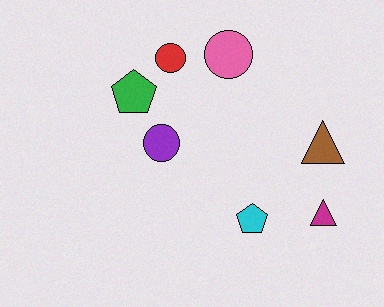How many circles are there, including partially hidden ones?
There are 3 circles.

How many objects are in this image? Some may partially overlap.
There are 7 objects.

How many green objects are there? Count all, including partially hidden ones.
There is 1 green object.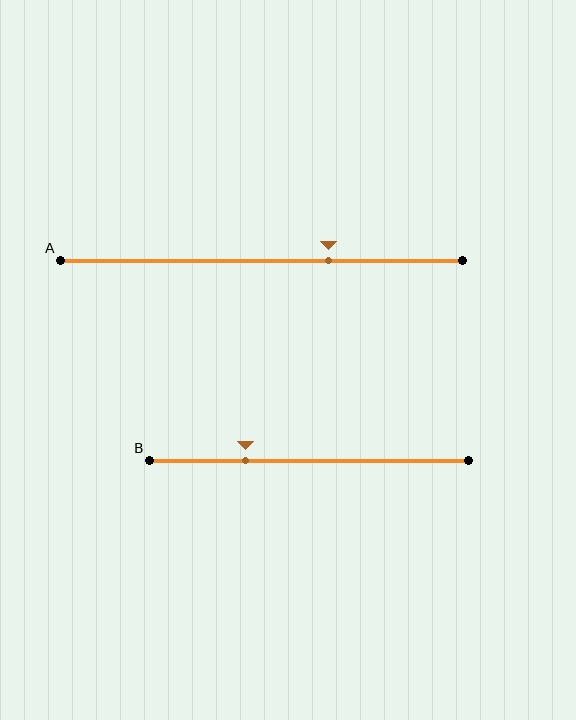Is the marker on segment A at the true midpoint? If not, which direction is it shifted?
No, the marker on segment A is shifted to the right by about 17% of the segment length.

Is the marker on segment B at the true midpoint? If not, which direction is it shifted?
No, the marker on segment B is shifted to the left by about 20% of the segment length.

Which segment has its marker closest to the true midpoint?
Segment A has its marker closest to the true midpoint.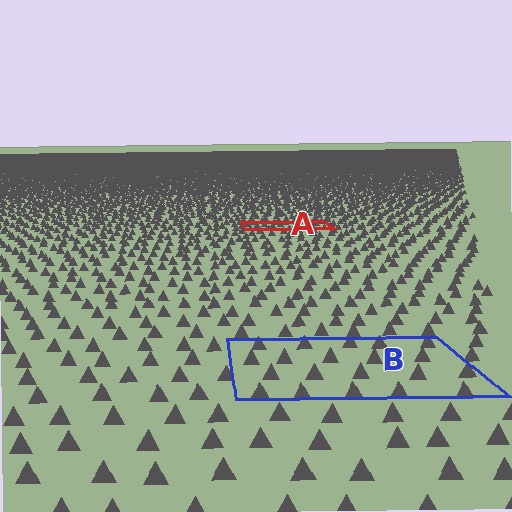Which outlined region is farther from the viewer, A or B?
Region A is farther from the viewer — the texture elements inside it appear smaller and more densely packed.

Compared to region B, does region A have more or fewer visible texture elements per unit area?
Region A has more texture elements per unit area — they are packed more densely because it is farther away.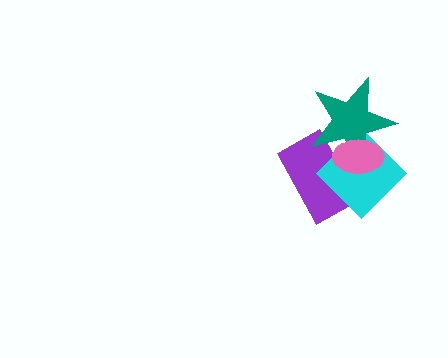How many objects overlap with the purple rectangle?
3 objects overlap with the purple rectangle.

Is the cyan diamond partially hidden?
Yes, it is partially covered by another shape.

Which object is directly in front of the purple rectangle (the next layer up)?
The cyan diamond is directly in front of the purple rectangle.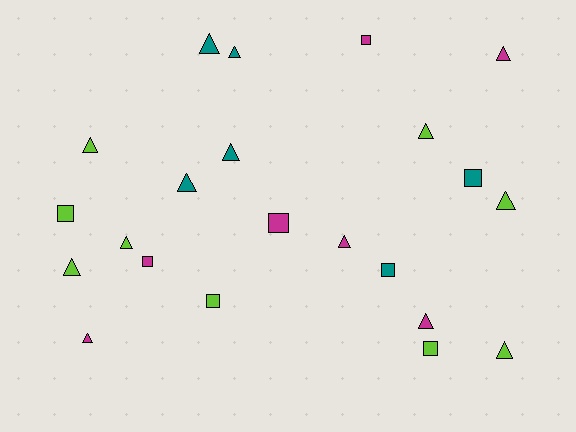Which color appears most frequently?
Lime, with 9 objects.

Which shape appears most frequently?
Triangle, with 14 objects.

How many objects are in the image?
There are 22 objects.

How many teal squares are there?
There are 2 teal squares.